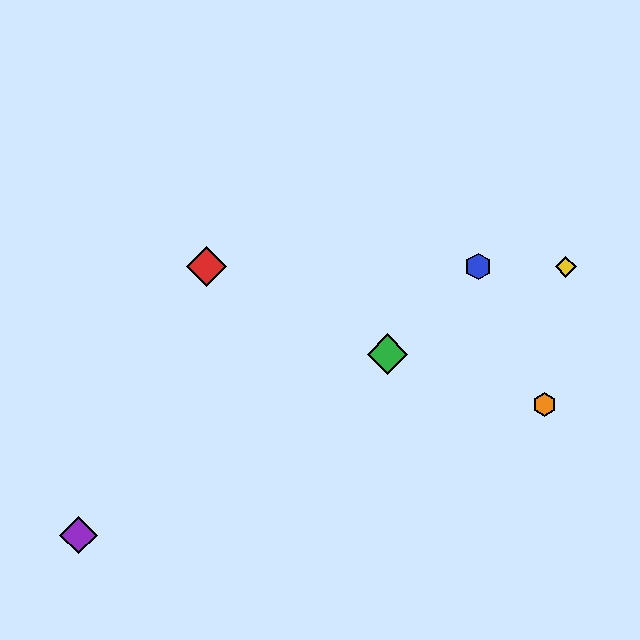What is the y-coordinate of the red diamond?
The red diamond is at y≈267.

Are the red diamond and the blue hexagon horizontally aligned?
Yes, both are at y≈267.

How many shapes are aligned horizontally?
3 shapes (the red diamond, the blue hexagon, the yellow diamond) are aligned horizontally.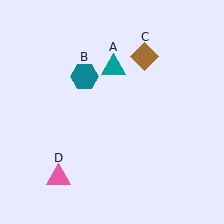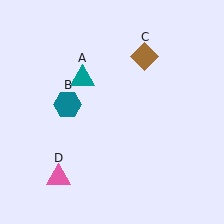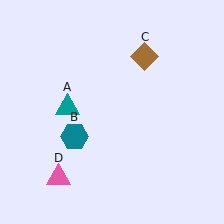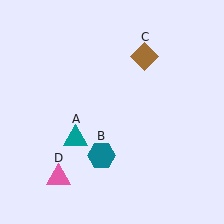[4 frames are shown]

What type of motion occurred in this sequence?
The teal triangle (object A), teal hexagon (object B) rotated counterclockwise around the center of the scene.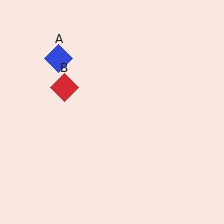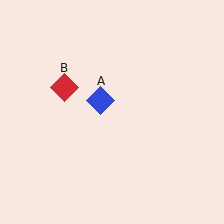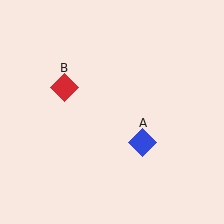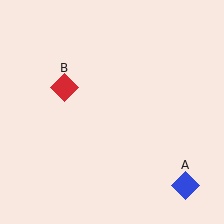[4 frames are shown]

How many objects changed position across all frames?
1 object changed position: blue diamond (object A).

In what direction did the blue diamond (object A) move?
The blue diamond (object A) moved down and to the right.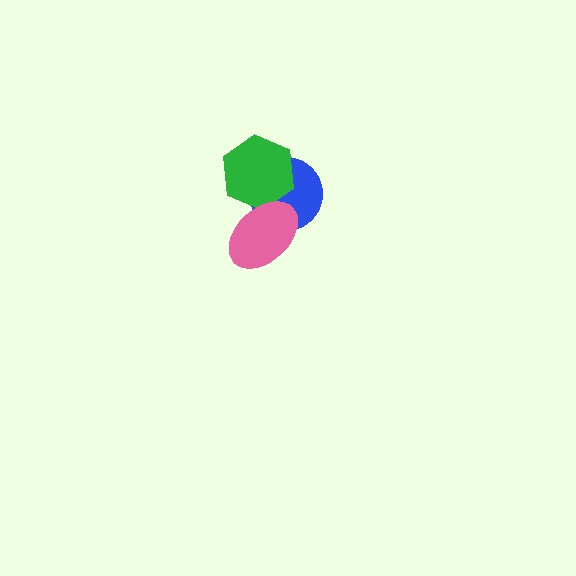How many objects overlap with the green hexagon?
2 objects overlap with the green hexagon.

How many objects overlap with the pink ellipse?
2 objects overlap with the pink ellipse.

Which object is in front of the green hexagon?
The pink ellipse is in front of the green hexagon.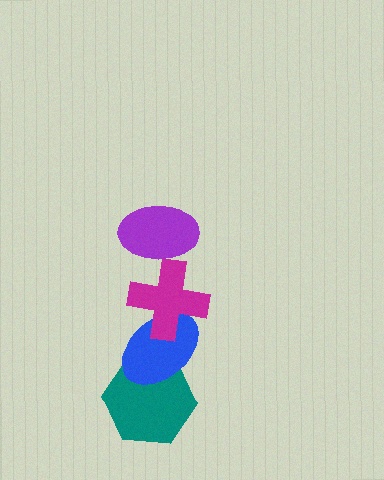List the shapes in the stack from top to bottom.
From top to bottom: the purple ellipse, the magenta cross, the blue ellipse, the teal hexagon.